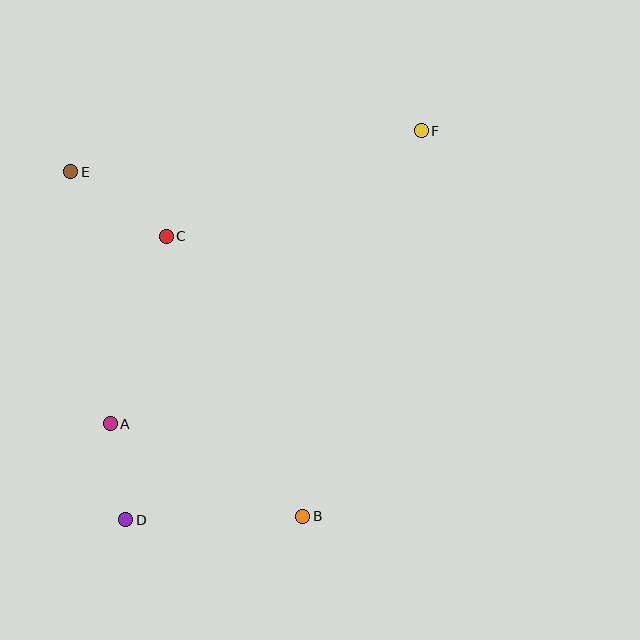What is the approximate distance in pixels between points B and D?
The distance between B and D is approximately 177 pixels.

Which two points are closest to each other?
Points A and D are closest to each other.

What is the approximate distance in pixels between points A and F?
The distance between A and F is approximately 427 pixels.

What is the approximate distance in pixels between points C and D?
The distance between C and D is approximately 287 pixels.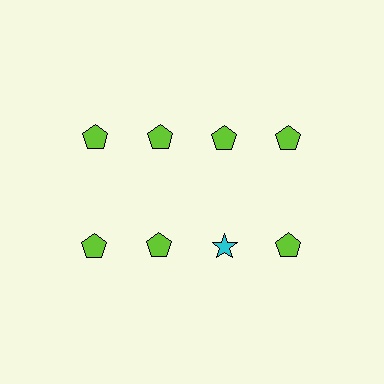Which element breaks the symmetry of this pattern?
The cyan star in the second row, center column breaks the symmetry. All other shapes are lime pentagons.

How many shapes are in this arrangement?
There are 8 shapes arranged in a grid pattern.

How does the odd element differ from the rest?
It differs in both color (cyan instead of lime) and shape (star instead of pentagon).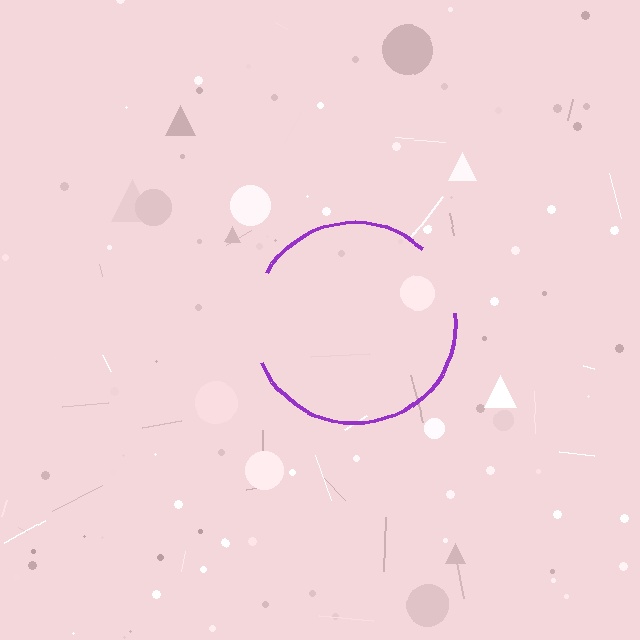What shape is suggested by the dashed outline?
The dashed outline suggests a circle.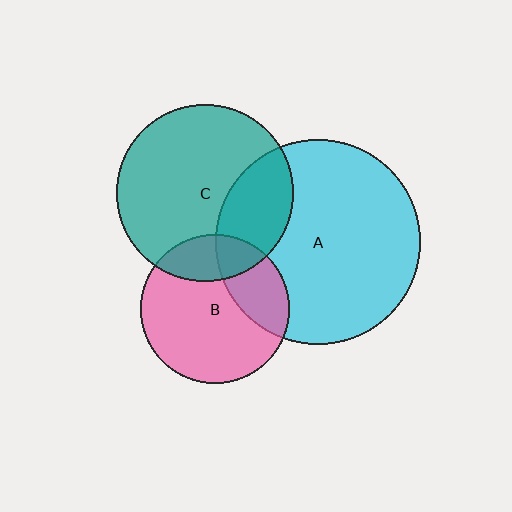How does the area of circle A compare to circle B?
Approximately 1.9 times.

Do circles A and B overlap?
Yes.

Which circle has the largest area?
Circle A (cyan).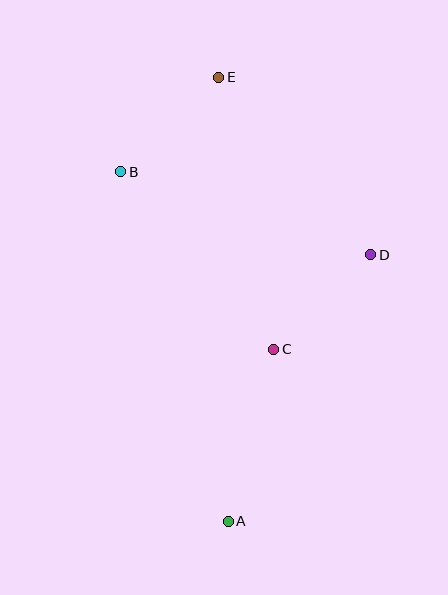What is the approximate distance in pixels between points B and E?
The distance between B and E is approximately 136 pixels.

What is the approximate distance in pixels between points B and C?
The distance between B and C is approximately 235 pixels.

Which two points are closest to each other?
Points C and D are closest to each other.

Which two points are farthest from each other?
Points A and E are farthest from each other.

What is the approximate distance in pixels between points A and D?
The distance between A and D is approximately 302 pixels.